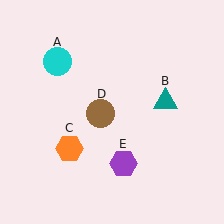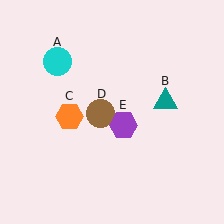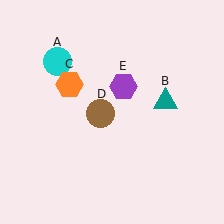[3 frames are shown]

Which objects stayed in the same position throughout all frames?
Cyan circle (object A) and teal triangle (object B) and brown circle (object D) remained stationary.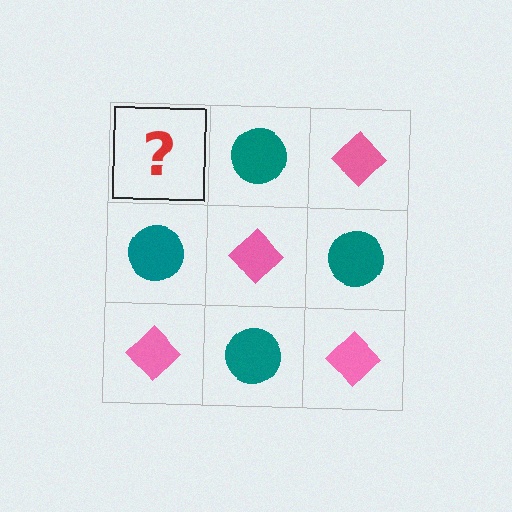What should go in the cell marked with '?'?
The missing cell should contain a pink diamond.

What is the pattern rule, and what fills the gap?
The rule is that it alternates pink diamond and teal circle in a checkerboard pattern. The gap should be filled with a pink diamond.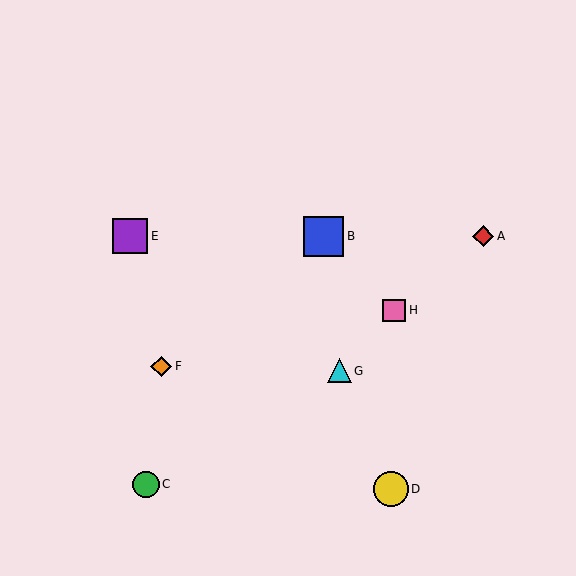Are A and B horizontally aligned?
Yes, both are at y≈236.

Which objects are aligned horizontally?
Objects A, B, E are aligned horizontally.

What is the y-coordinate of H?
Object H is at y≈310.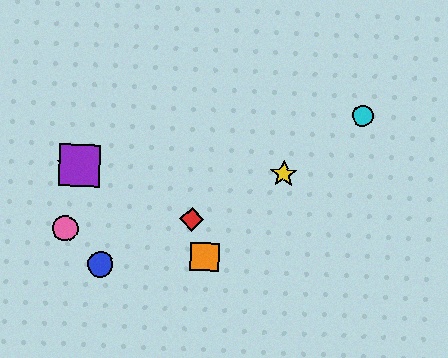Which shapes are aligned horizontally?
The green star, the yellow star, the purple square are aligned horizontally.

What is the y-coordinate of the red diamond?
The red diamond is at y≈219.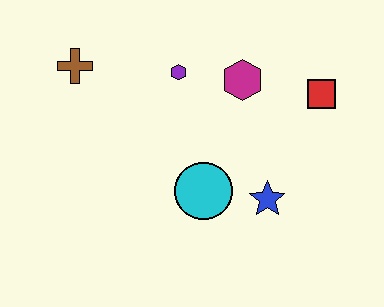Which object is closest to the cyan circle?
The blue star is closest to the cyan circle.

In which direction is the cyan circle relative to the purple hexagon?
The cyan circle is below the purple hexagon.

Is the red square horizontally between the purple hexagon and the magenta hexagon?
No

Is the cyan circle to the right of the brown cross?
Yes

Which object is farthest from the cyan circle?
The brown cross is farthest from the cyan circle.